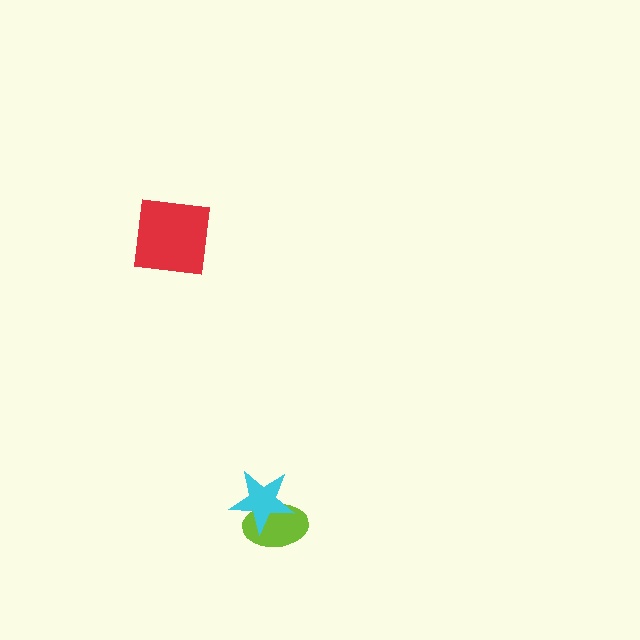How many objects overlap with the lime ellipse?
1 object overlaps with the lime ellipse.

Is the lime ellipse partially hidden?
Yes, it is partially covered by another shape.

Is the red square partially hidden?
No, no other shape covers it.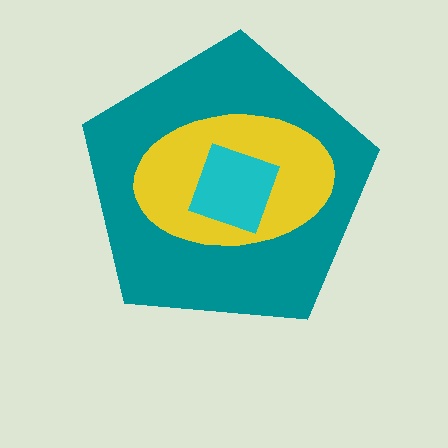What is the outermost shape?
The teal pentagon.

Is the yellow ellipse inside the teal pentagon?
Yes.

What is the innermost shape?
The cyan diamond.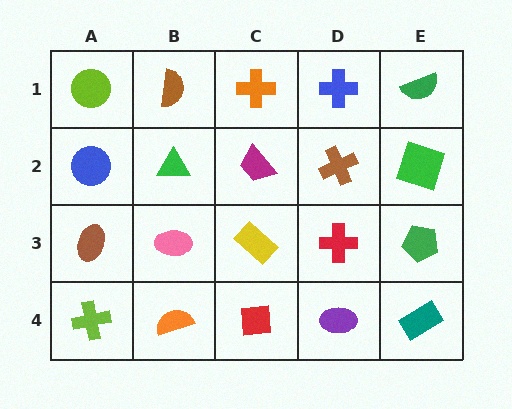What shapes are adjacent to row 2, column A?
A lime circle (row 1, column A), a brown ellipse (row 3, column A), a green triangle (row 2, column B).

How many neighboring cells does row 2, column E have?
3.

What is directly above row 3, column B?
A green triangle.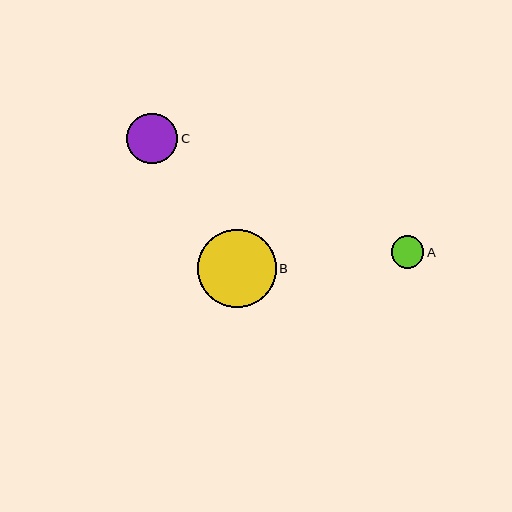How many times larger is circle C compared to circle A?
Circle C is approximately 1.6 times the size of circle A.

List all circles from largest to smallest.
From largest to smallest: B, C, A.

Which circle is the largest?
Circle B is the largest with a size of approximately 78 pixels.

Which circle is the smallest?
Circle A is the smallest with a size of approximately 32 pixels.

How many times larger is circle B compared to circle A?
Circle B is approximately 2.4 times the size of circle A.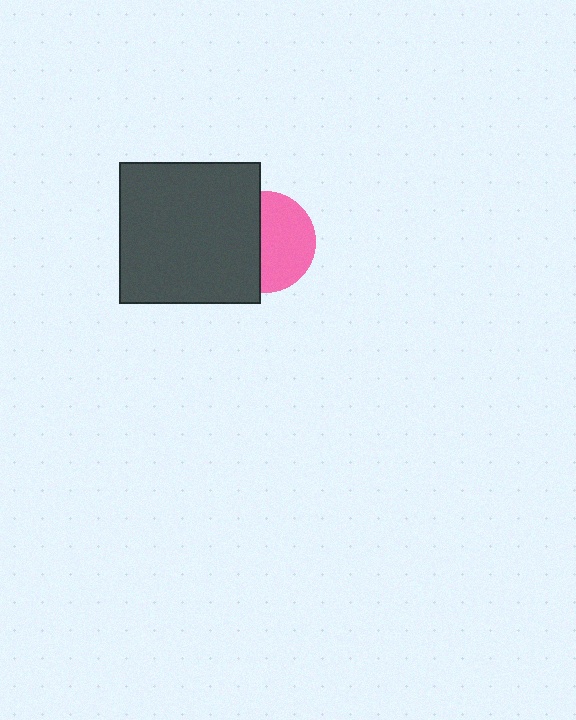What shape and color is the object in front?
The object in front is a dark gray square.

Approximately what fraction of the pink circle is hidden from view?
Roughly 46% of the pink circle is hidden behind the dark gray square.